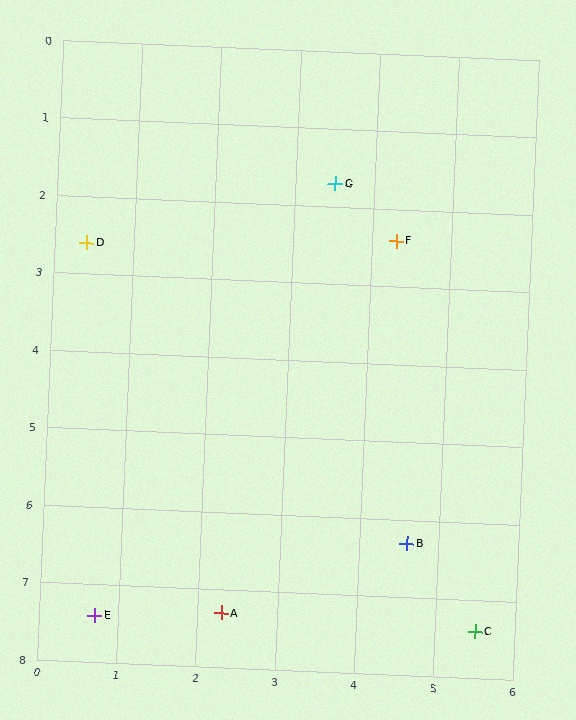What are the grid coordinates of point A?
Point A is at approximately (2.3, 7.3).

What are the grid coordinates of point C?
Point C is at approximately (5.5, 7.4).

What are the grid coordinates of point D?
Point D is at approximately (0.4, 2.6).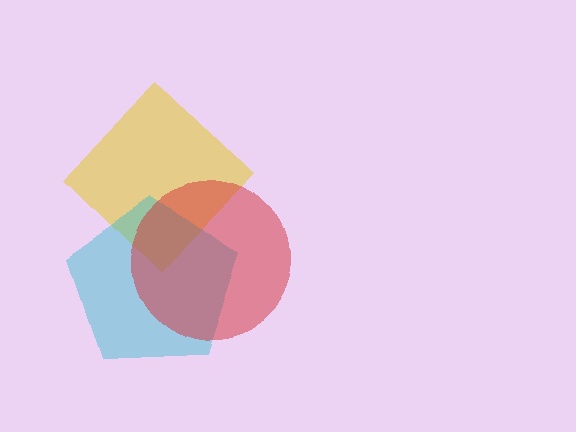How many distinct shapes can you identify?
There are 3 distinct shapes: a yellow diamond, a cyan pentagon, a red circle.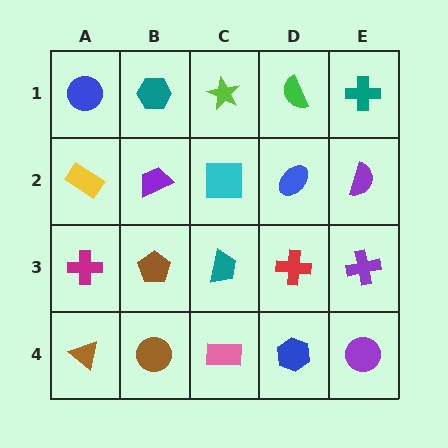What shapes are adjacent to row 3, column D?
A blue ellipse (row 2, column D), a blue hexagon (row 4, column D), a teal trapezoid (row 3, column C), a purple cross (row 3, column E).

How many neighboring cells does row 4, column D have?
3.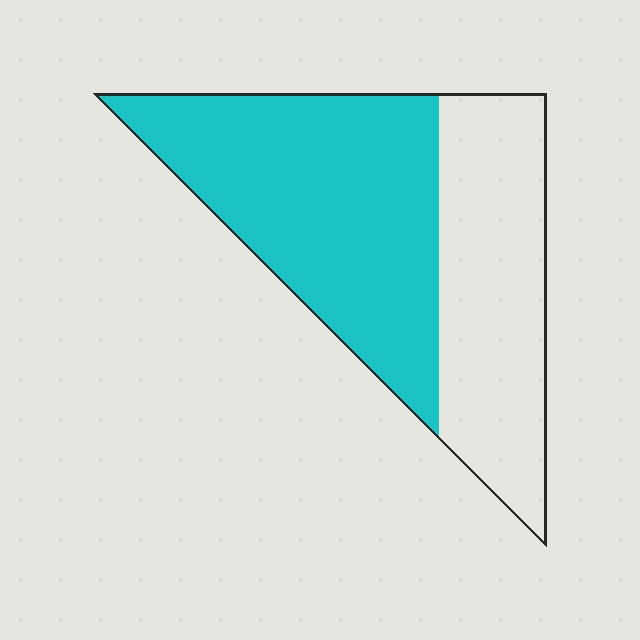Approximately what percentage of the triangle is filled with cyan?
Approximately 60%.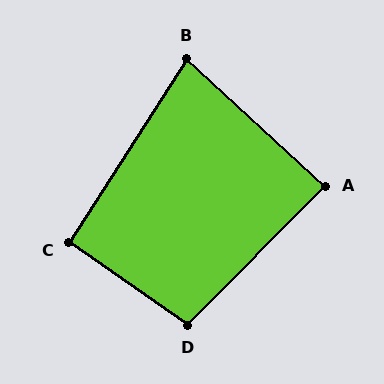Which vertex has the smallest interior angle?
B, at approximately 80 degrees.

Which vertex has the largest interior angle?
D, at approximately 100 degrees.